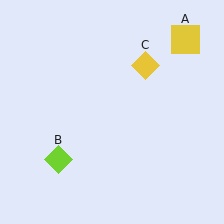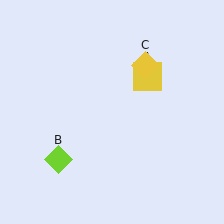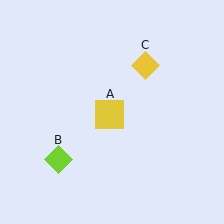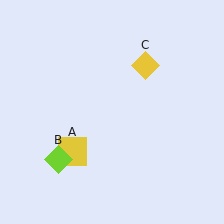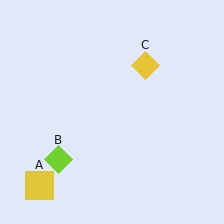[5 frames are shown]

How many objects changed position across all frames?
1 object changed position: yellow square (object A).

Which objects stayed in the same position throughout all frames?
Lime diamond (object B) and yellow diamond (object C) remained stationary.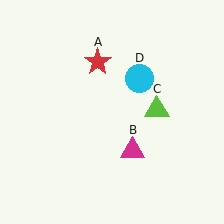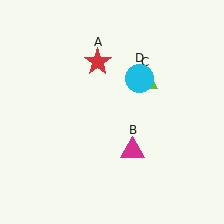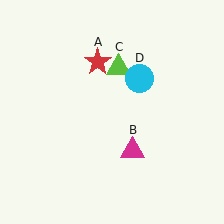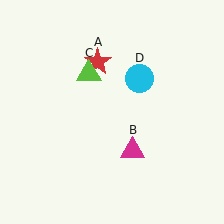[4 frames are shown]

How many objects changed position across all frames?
1 object changed position: lime triangle (object C).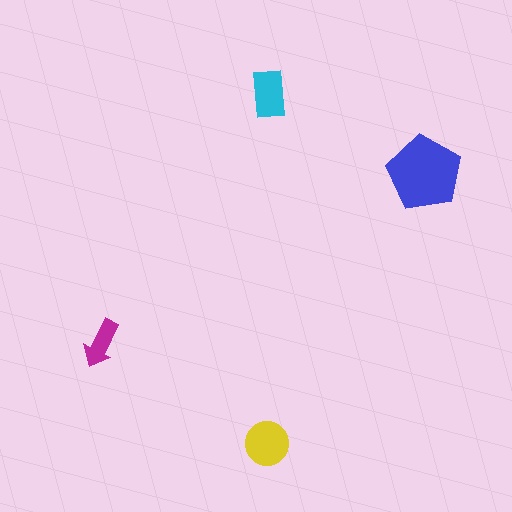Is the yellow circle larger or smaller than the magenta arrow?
Larger.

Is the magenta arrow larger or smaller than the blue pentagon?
Smaller.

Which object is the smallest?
The magenta arrow.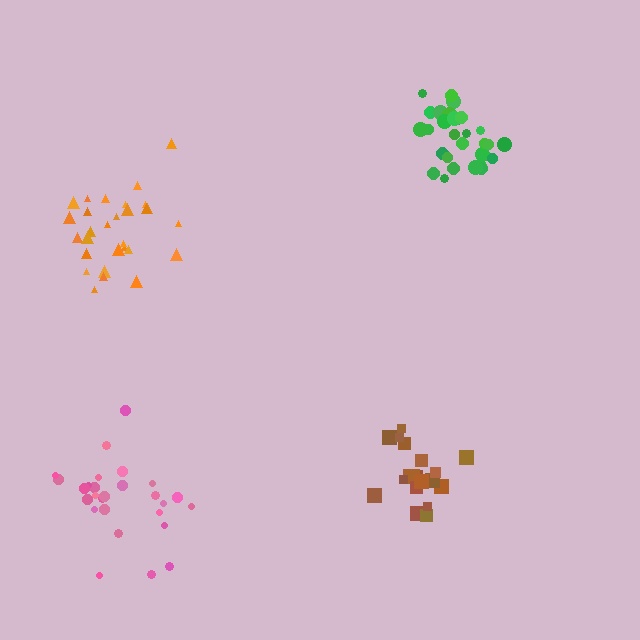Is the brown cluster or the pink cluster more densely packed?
Brown.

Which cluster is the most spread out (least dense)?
Pink.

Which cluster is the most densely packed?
Green.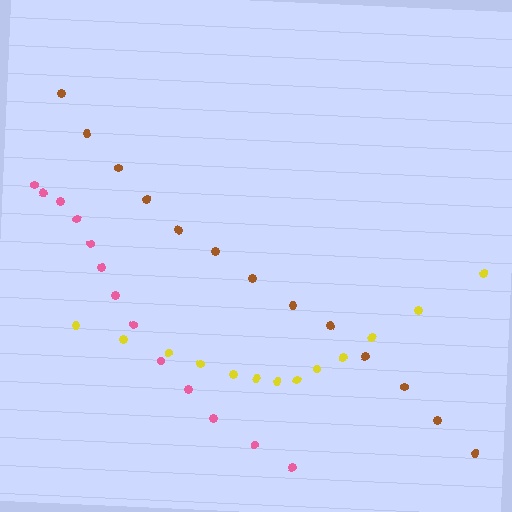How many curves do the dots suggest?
There are 3 distinct paths.